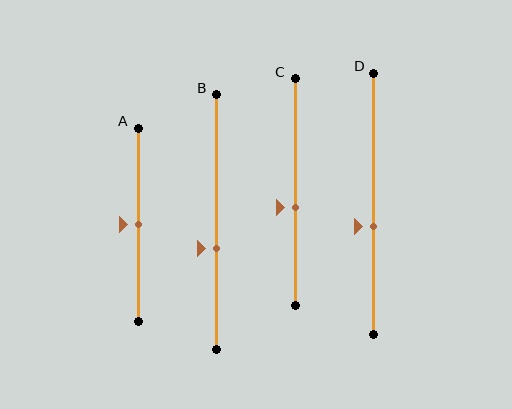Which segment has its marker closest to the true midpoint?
Segment A has its marker closest to the true midpoint.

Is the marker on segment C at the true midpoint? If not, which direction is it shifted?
No, the marker on segment C is shifted downward by about 7% of the segment length.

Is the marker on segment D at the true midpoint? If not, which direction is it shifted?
No, the marker on segment D is shifted downward by about 9% of the segment length.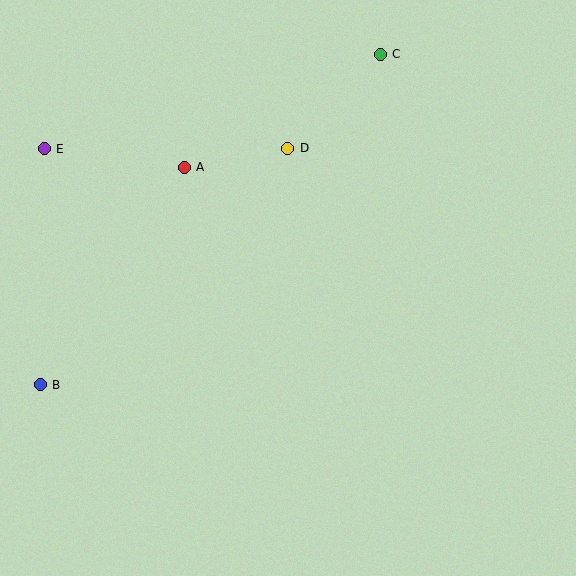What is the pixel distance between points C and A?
The distance between C and A is 227 pixels.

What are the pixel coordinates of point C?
Point C is at (380, 54).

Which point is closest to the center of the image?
Point D at (288, 148) is closest to the center.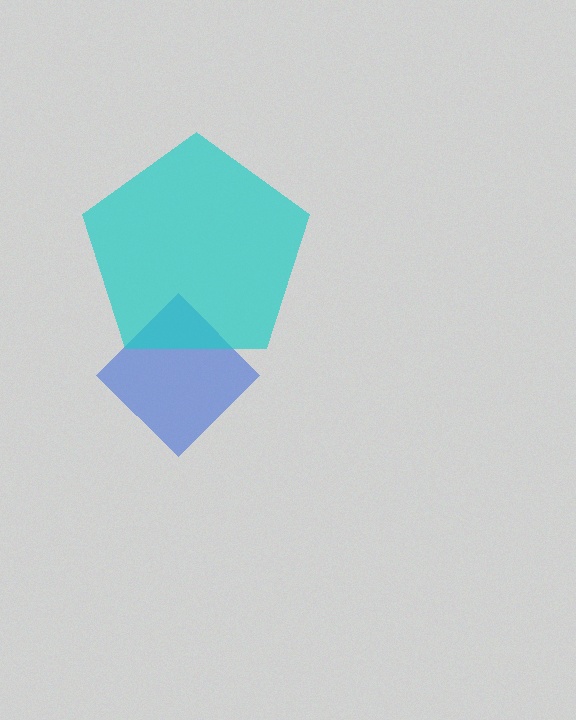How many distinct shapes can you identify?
There are 2 distinct shapes: a blue diamond, a cyan pentagon.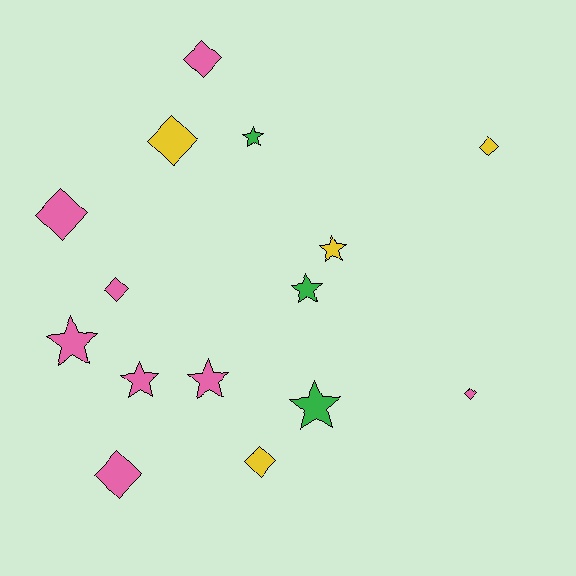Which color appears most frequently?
Pink, with 8 objects.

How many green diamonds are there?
There are no green diamonds.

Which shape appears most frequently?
Diamond, with 8 objects.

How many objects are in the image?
There are 15 objects.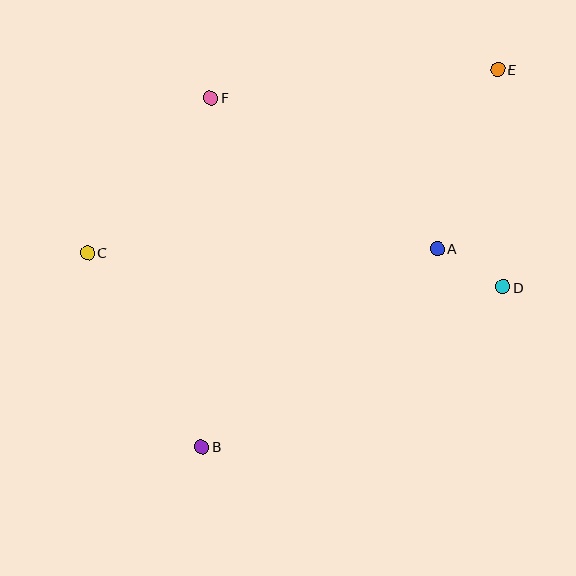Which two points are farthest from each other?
Points B and E are farthest from each other.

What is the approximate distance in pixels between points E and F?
The distance between E and F is approximately 288 pixels.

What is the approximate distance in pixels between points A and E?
The distance between A and E is approximately 189 pixels.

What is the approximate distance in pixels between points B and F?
The distance between B and F is approximately 349 pixels.